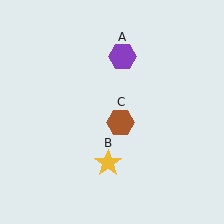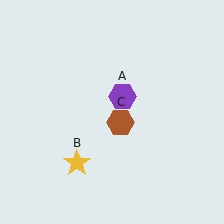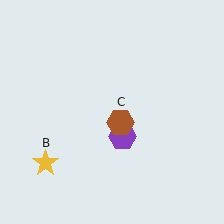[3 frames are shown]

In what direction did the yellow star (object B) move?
The yellow star (object B) moved left.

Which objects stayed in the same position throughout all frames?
Brown hexagon (object C) remained stationary.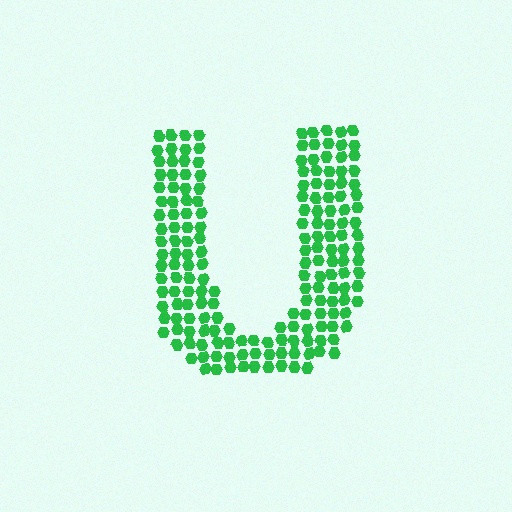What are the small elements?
The small elements are hexagons.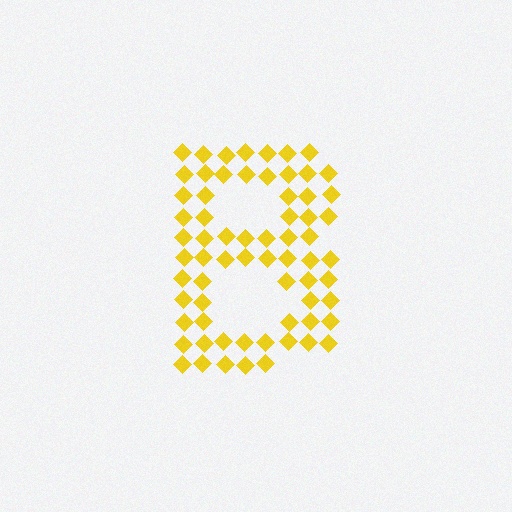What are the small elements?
The small elements are diamonds.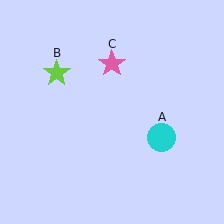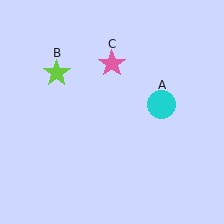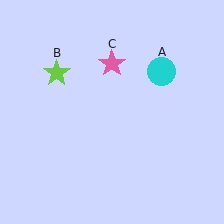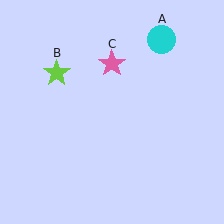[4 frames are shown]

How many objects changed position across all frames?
1 object changed position: cyan circle (object A).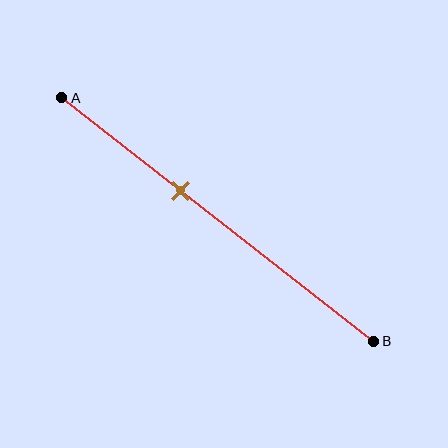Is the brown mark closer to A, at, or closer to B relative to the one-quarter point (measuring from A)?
The brown mark is closer to point B than the one-quarter point of segment AB.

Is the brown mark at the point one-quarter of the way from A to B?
No, the mark is at about 40% from A, not at the 25% one-quarter point.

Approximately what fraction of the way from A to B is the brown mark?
The brown mark is approximately 40% of the way from A to B.